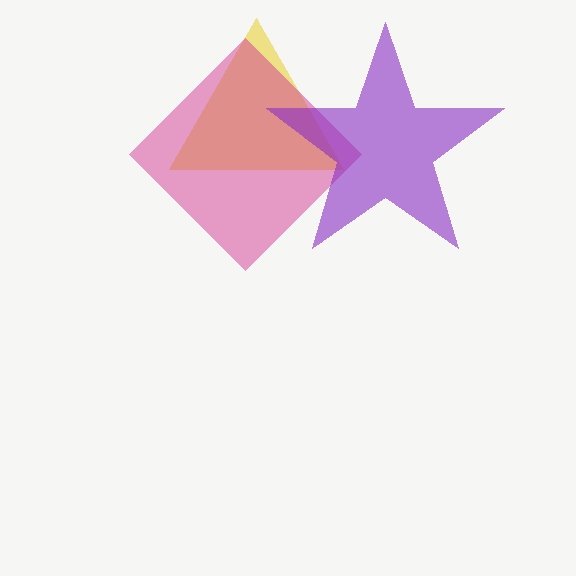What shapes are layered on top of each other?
The layered shapes are: a yellow triangle, a magenta diamond, a purple star.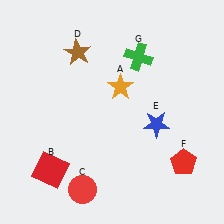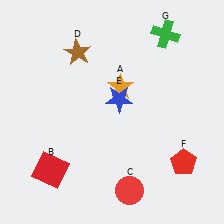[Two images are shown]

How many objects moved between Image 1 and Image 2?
3 objects moved between the two images.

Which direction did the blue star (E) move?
The blue star (E) moved left.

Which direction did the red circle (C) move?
The red circle (C) moved right.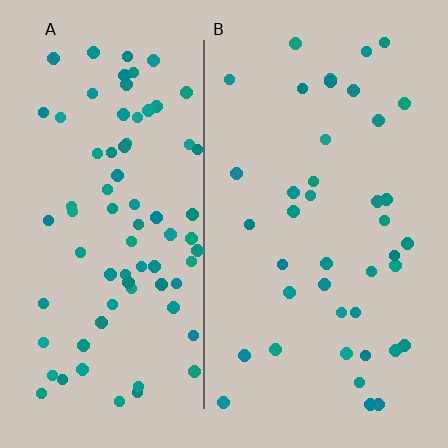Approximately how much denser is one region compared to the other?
Approximately 1.9× — region A over region B.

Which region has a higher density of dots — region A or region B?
A (the left).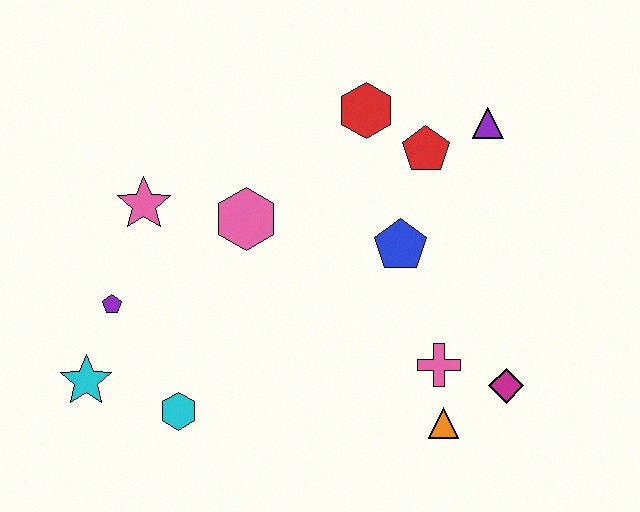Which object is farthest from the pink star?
The magenta diamond is farthest from the pink star.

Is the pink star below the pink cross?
No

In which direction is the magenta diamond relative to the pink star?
The magenta diamond is to the right of the pink star.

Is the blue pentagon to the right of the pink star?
Yes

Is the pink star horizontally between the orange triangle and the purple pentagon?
Yes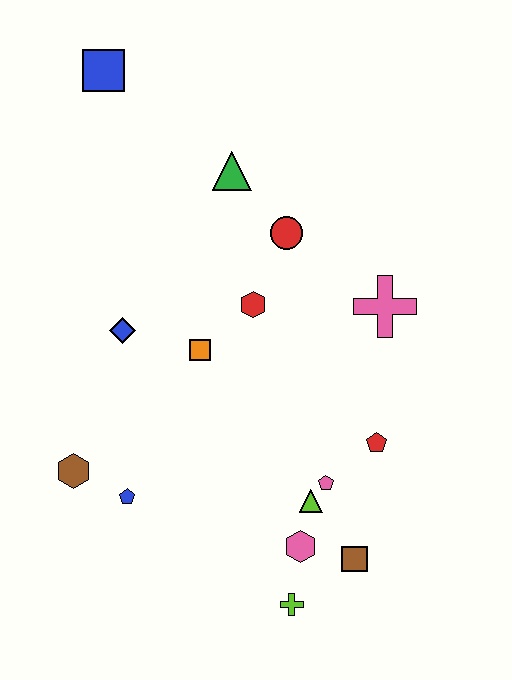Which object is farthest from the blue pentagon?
The blue square is farthest from the blue pentagon.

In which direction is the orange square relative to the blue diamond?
The orange square is to the right of the blue diamond.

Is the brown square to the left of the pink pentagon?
No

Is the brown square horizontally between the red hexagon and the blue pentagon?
No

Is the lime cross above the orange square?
No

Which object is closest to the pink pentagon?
The lime triangle is closest to the pink pentagon.